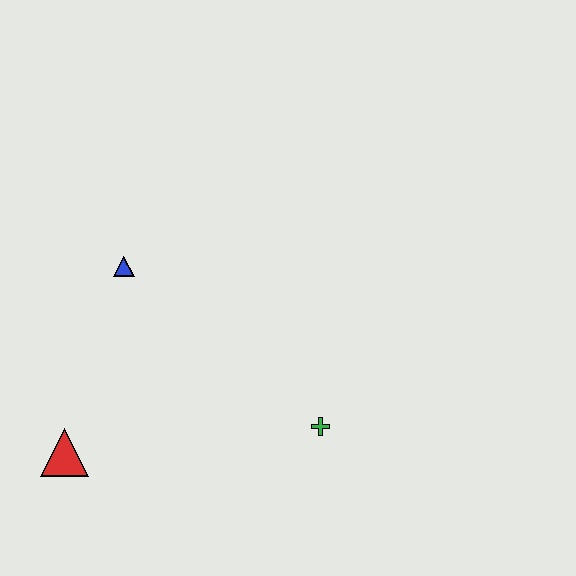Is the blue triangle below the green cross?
No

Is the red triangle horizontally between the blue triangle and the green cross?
No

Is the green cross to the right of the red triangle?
Yes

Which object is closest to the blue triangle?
The red triangle is closest to the blue triangle.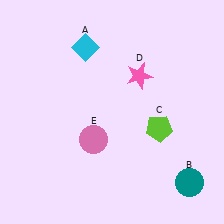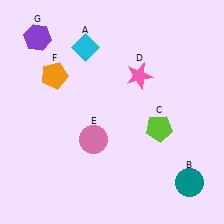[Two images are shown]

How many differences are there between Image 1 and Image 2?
There are 2 differences between the two images.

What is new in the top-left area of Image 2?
An orange pentagon (F) was added in the top-left area of Image 2.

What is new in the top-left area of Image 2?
A purple hexagon (G) was added in the top-left area of Image 2.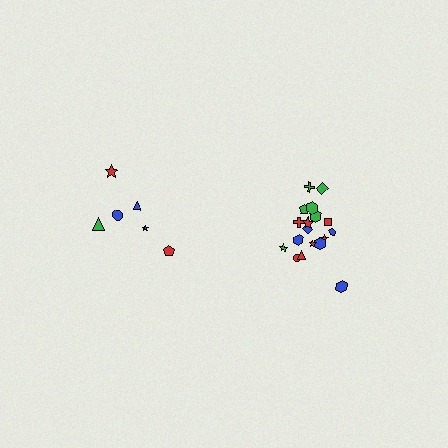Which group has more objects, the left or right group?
The right group.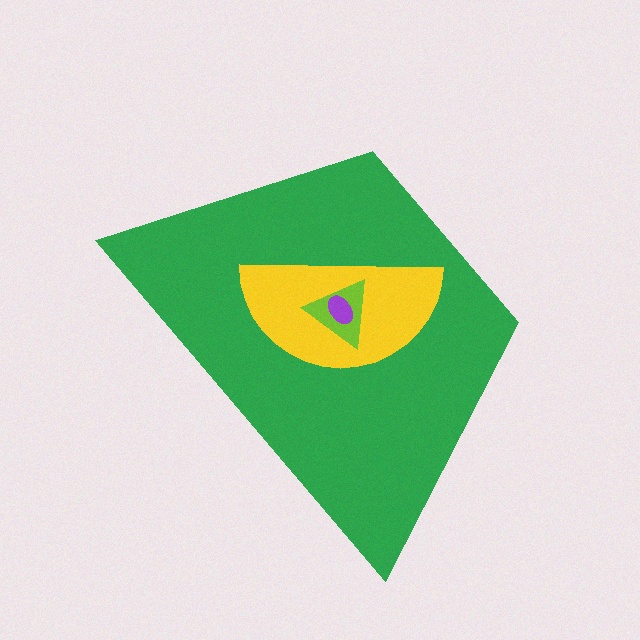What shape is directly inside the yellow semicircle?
The lime triangle.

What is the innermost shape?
The purple ellipse.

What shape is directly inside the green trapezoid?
The yellow semicircle.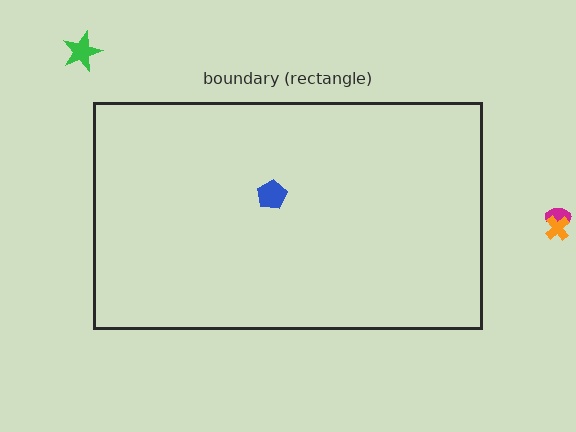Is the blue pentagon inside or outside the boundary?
Inside.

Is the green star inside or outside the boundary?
Outside.